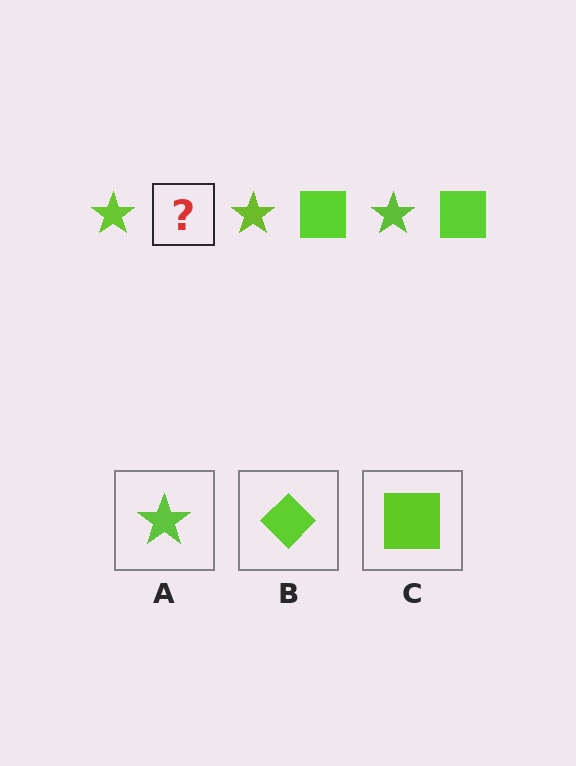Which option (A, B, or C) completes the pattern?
C.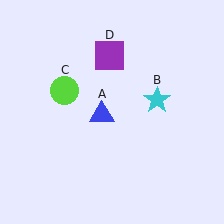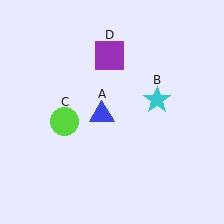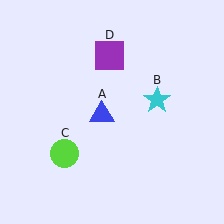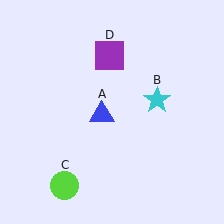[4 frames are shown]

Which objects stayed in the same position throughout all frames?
Blue triangle (object A) and cyan star (object B) and purple square (object D) remained stationary.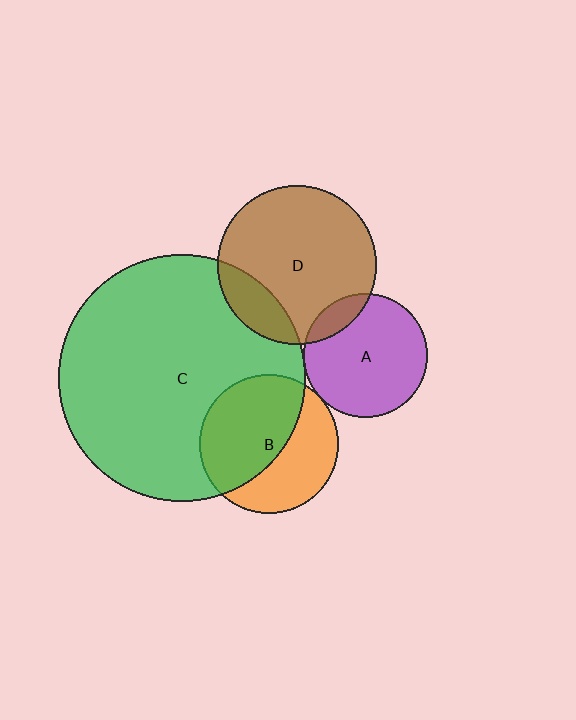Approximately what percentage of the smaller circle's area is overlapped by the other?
Approximately 15%.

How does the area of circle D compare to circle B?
Approximately 1.3 times.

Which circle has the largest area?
Circle C (green).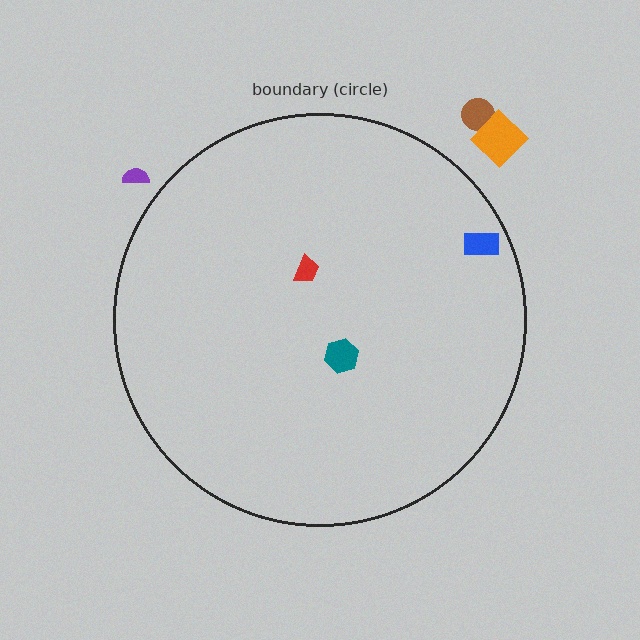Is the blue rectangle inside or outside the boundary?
Inside.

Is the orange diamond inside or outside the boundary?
Outside.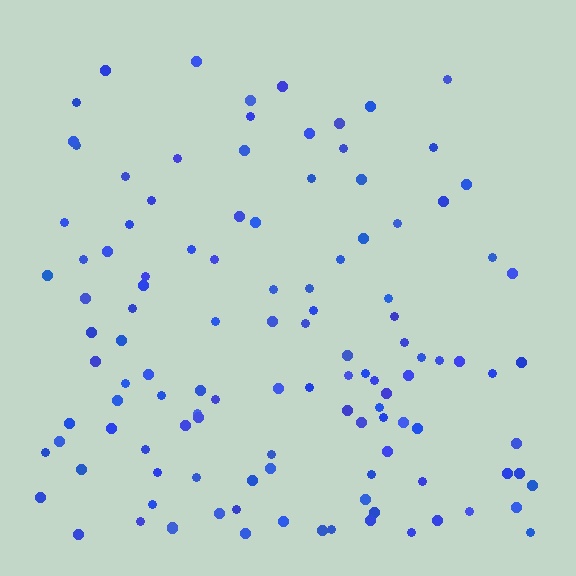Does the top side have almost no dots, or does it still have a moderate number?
Still a moderate number, just noticeably fewer than the bottom.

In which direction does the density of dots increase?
From top to bottom, with the bottom side densest.